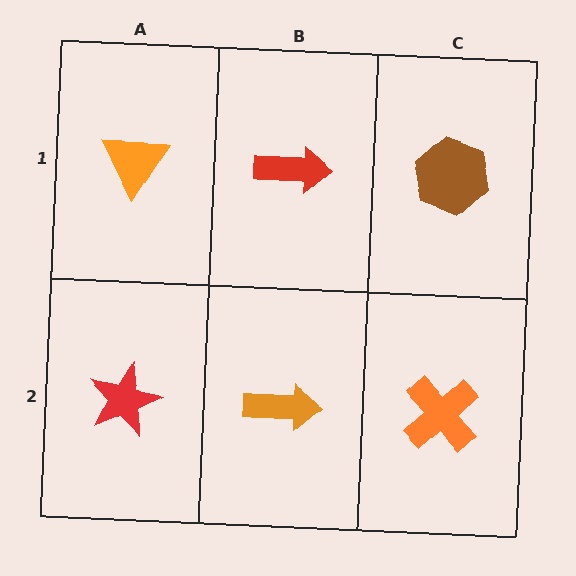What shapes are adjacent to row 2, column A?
An orange triangle (row 1, column A), an orange arrow (row 2, column B).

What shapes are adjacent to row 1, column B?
An orange arrow (row 2, column B), an orange triangle (row 1, column A), a brown hexagon (row 1, column C).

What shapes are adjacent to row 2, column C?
A brown hexagon (row 1, column C), an orange arrow (row 2, column B).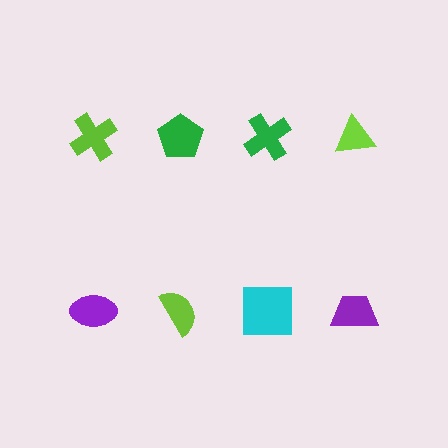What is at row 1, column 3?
A green cross.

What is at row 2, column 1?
A purple ellipse.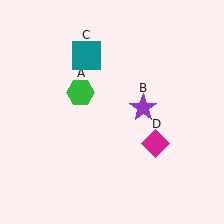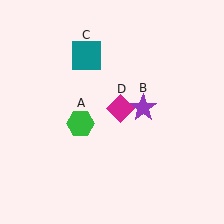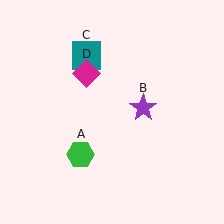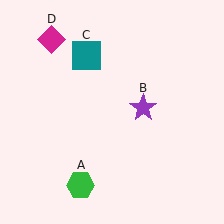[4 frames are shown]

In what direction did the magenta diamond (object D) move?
The magenta diamond (object D) moved up and to the left.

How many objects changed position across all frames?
2 objects changed position: green hexagon (object A), magenta diamond (object D).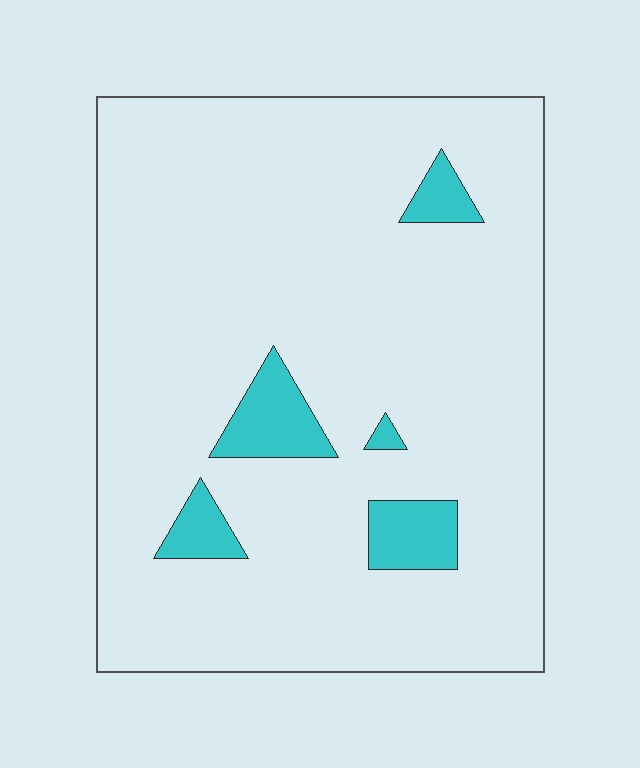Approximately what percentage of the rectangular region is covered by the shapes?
Approximately 10%.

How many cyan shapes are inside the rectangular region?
5.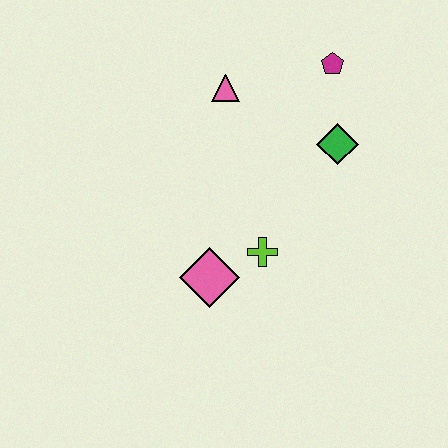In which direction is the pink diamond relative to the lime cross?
The pink diamond is to the left of the lime cross.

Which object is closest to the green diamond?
The magenta pentagon is closest to the green diamond.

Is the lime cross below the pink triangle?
Yes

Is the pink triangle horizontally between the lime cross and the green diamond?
No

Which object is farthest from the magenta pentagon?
The pink diamond is farthest from the magenta pentagon.